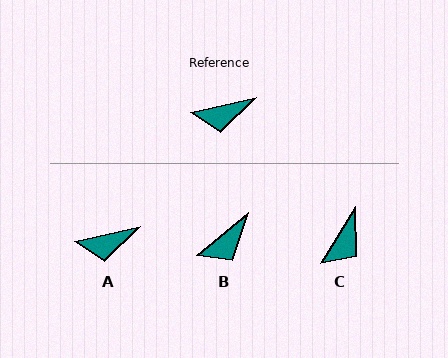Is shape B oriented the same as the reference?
No, it is off by about 27 degrees.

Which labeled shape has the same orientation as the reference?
A.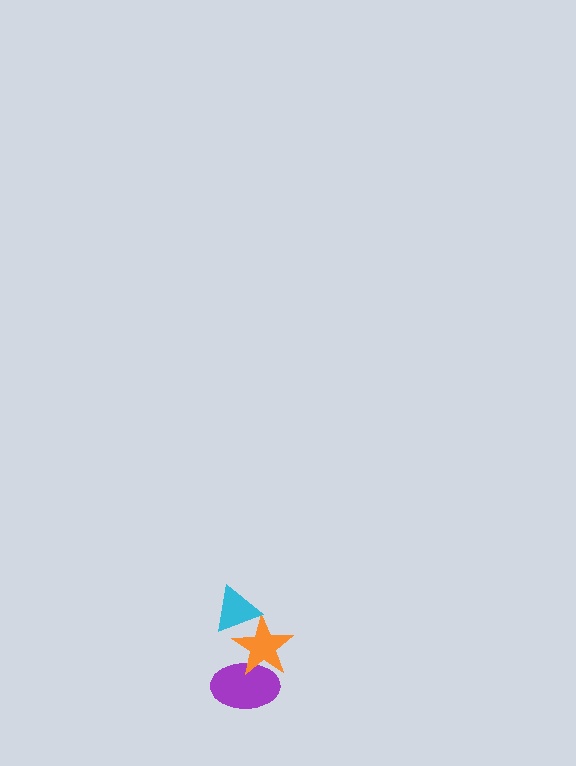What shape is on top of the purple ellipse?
The orange star is on top of the purple ellipse.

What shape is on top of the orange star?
The cyan triangle is on top of the orange star.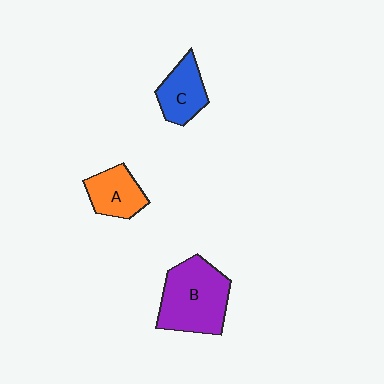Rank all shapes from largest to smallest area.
From largest to smallest: B (purple), C (blue), A (orange).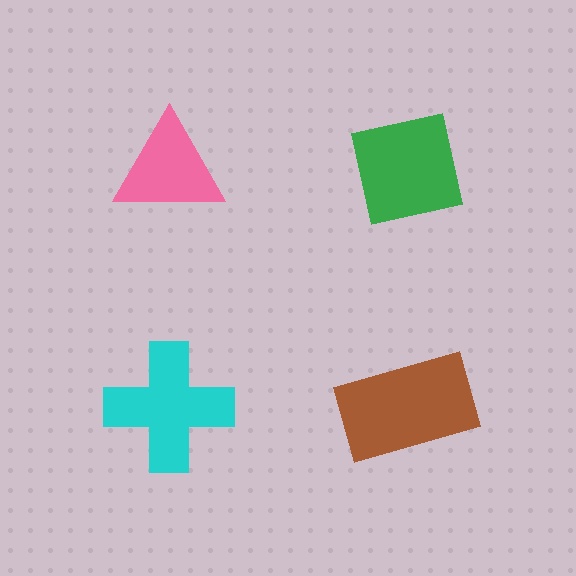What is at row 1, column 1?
A pink triangle.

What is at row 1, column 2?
A green square.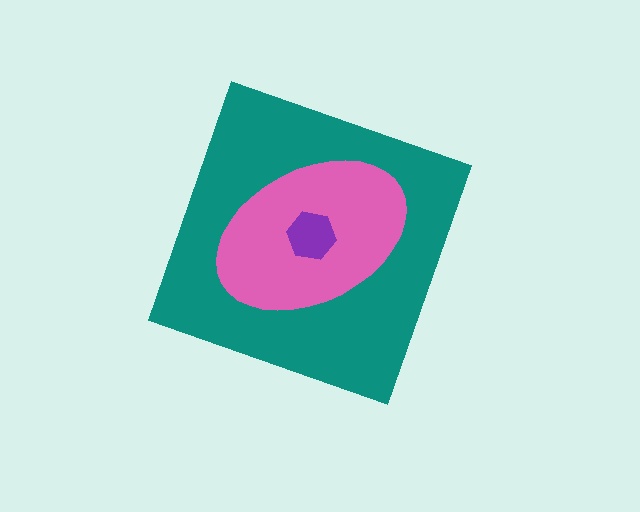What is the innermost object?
The purple hexagon.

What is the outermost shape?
The teal diamond.